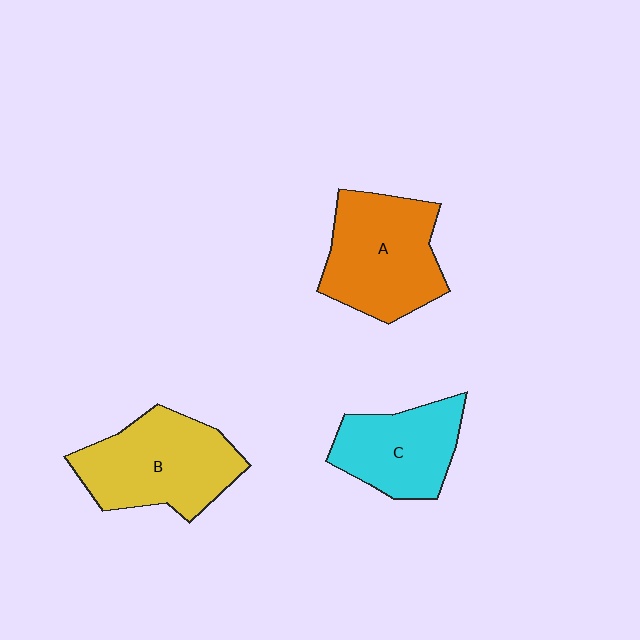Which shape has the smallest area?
Shape C (cyan).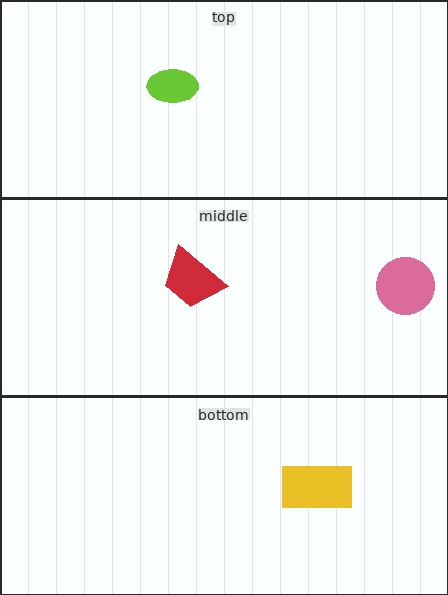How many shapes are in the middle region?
2.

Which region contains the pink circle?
The middle region.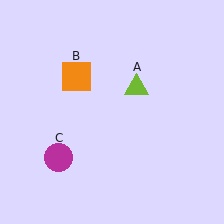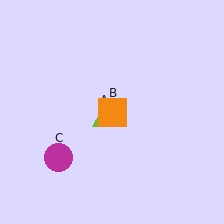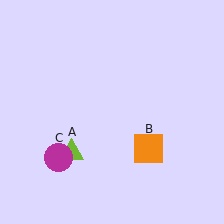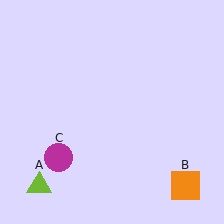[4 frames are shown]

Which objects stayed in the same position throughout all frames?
Magenta circle (object C) remained stationary.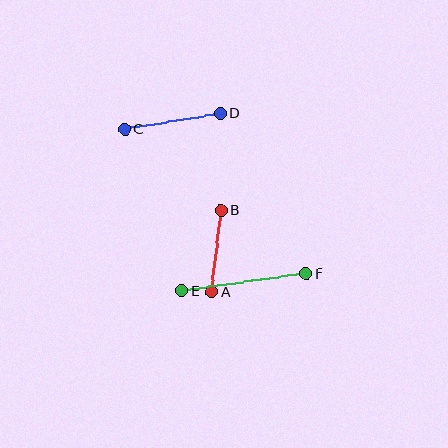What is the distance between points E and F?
The distance is approximately 126 pixels.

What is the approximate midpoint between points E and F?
The midpoint is at approximately (244, 282) pixels.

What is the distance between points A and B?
The distance is approximately 82 pixels.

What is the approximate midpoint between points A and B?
The midpoint is at approximately (216, 251) pixels.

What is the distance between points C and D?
The distance is approximately 97 pixels.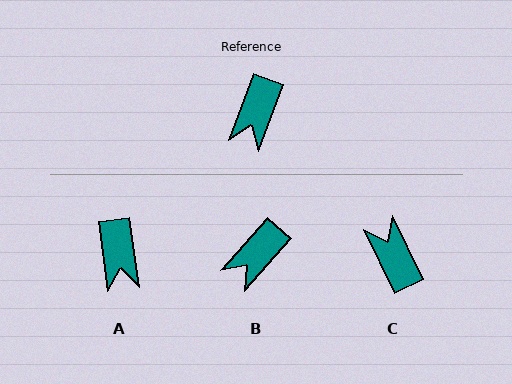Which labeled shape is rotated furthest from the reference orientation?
C, about 134 degrees away.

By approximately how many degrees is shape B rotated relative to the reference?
Approximately 22 degrees clockwise.